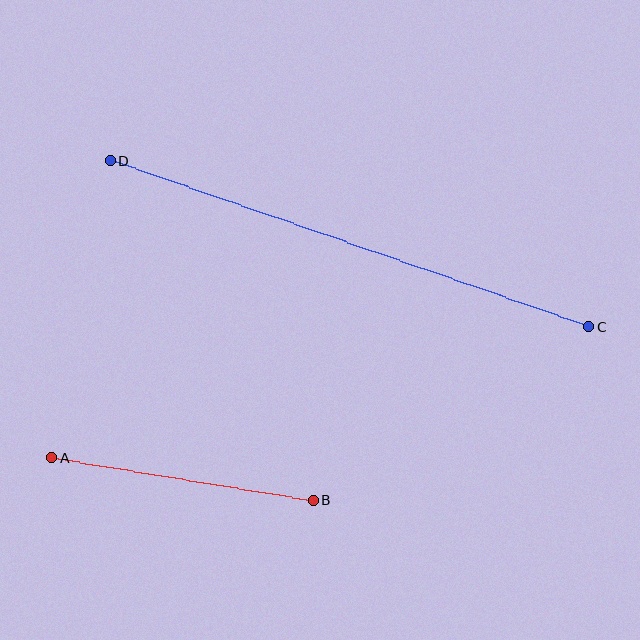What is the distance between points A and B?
The distance is approximately 264 pixels.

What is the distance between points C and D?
The distance is approximately 507 pixels.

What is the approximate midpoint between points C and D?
The midpoint is at approximately (349, 244) pixels.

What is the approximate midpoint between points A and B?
The midpoint is at approximately (182, 479) pixels.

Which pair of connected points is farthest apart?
Points C and D are farthest apart.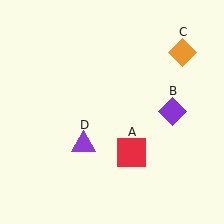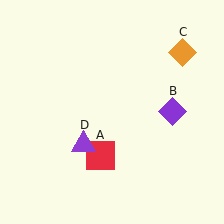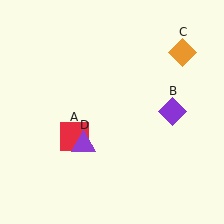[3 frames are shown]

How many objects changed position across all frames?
1 object changed position: red square (object A).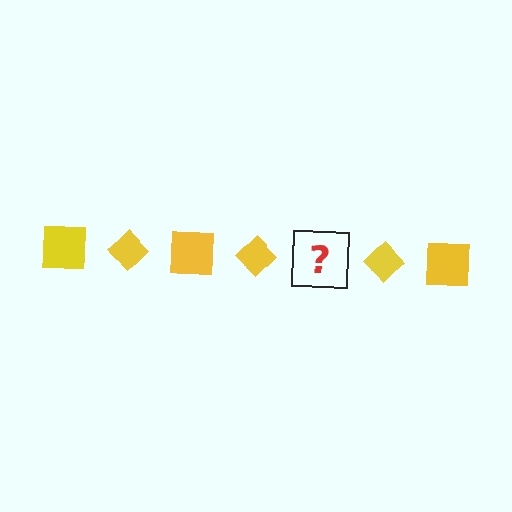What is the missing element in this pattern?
The missing element is a yellow square.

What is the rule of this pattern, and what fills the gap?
The rule is that the pattern cycles through square, diamond shapes in yellow. The gap should be filled with a yellow square.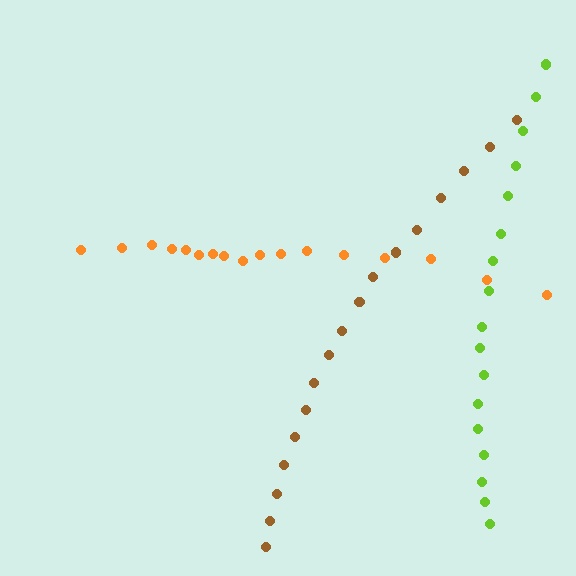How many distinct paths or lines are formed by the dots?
There are 3 distinct paths.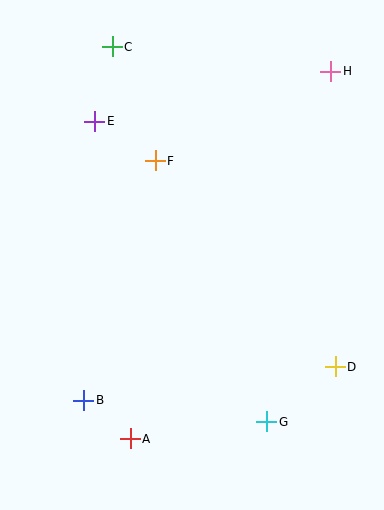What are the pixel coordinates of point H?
Point H is at (331, 71).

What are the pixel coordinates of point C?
Point C is at (112, 47).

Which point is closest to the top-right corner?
Point H is closest to the top-right corner.